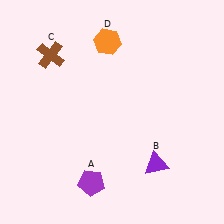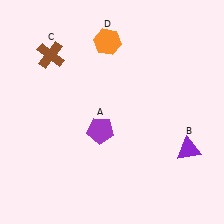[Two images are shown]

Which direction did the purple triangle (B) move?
The purple triangle (B) moved right.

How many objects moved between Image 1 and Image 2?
2 objects moved between the two images.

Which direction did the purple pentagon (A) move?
The purple pentagon (A) moved up.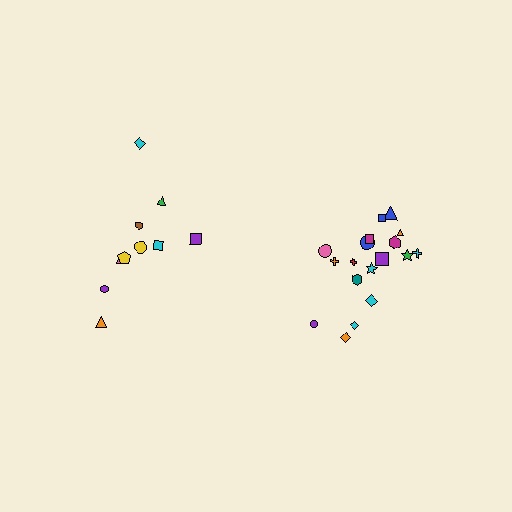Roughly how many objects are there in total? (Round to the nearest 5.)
Roughly 30 objects in total.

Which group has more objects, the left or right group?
The right group.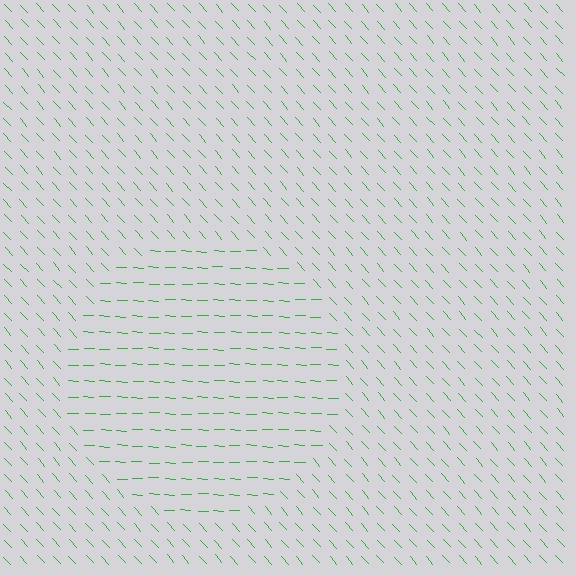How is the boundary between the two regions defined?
The boundary is defined purely by a change in line orientation (approximately 45 degrees difference). All lines are the same color and thickness.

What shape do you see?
I see a circle.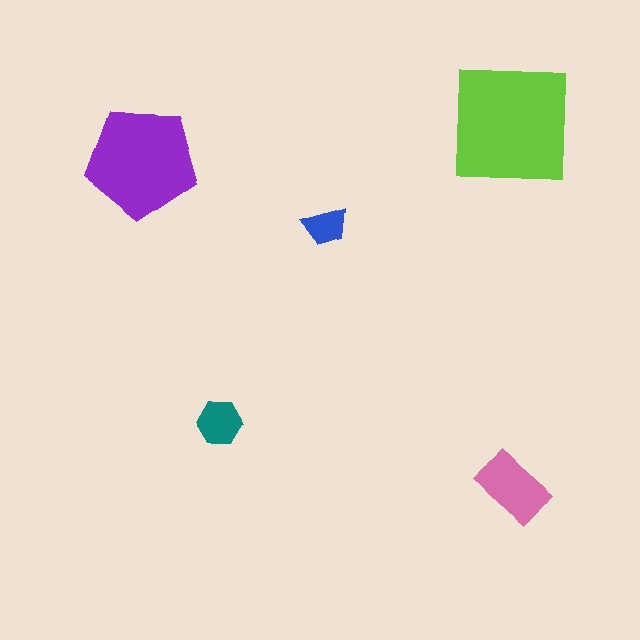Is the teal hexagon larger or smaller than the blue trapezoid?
Larger.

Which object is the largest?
The lime square.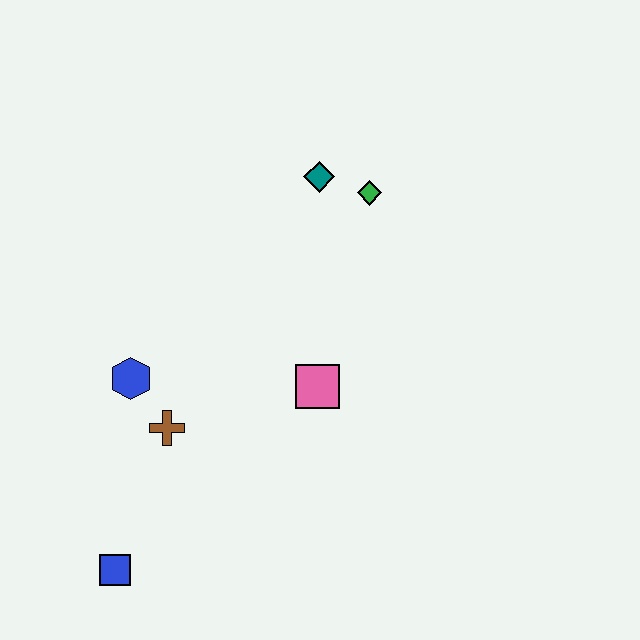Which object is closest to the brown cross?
The blue hexagon is closest to the brown cross.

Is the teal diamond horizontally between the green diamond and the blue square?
Yes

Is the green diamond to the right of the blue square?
Yes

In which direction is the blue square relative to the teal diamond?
The blue square is below the teal diamond.